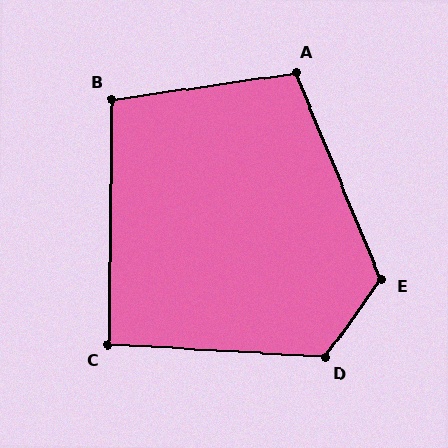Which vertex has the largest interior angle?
D, at approximately 123 degrees.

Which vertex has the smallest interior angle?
C, at approximately 92 degrees.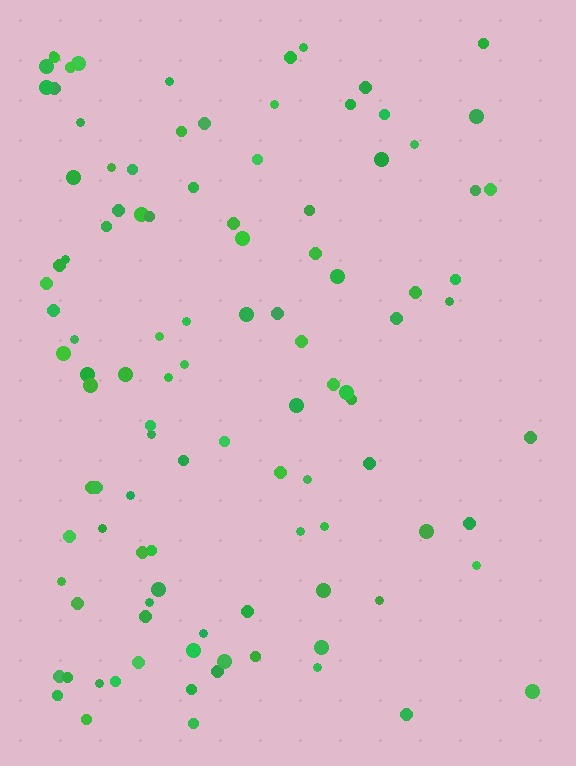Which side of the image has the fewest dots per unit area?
The right.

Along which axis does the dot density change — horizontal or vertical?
Horizontal.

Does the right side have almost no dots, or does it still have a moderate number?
Still a moderate number, just noticeably fewer than the left.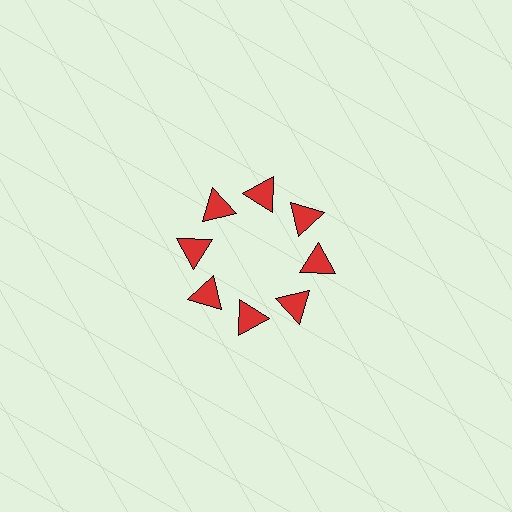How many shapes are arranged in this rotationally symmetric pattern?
There are 8 shapes, arranged in 8 groups of 1.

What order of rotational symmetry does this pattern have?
This pattern has 8-fold rotational symmetry.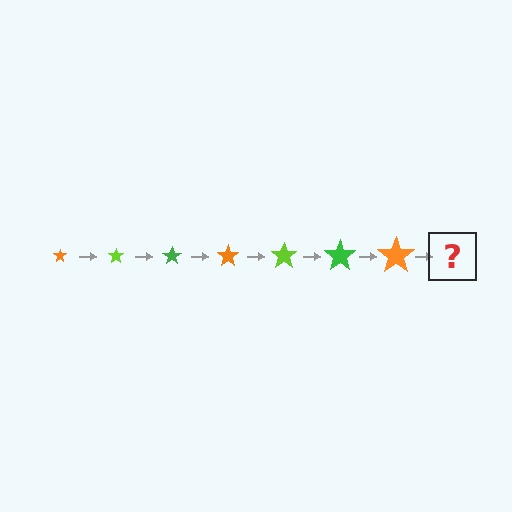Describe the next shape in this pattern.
It should be a lime star, larger than the previous one.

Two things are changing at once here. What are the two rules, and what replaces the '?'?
The two rules are that the star grows larger each step and the color cycles through orange, lime, and green. The '?' should be a lime star, larger than the previous one.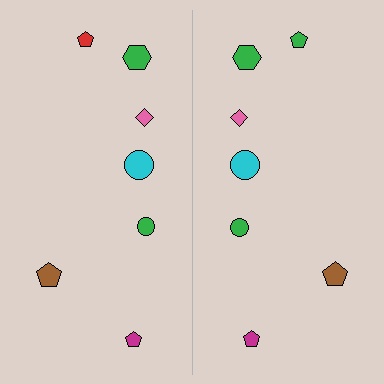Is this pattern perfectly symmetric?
No, the pattern is not perfectly symmetric. The green pentagon on the right side breaks the symmetry — its mirror counterpart is red.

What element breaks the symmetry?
The green pentagon on the right side breaks the symmetry — its mirror counterpart is red.